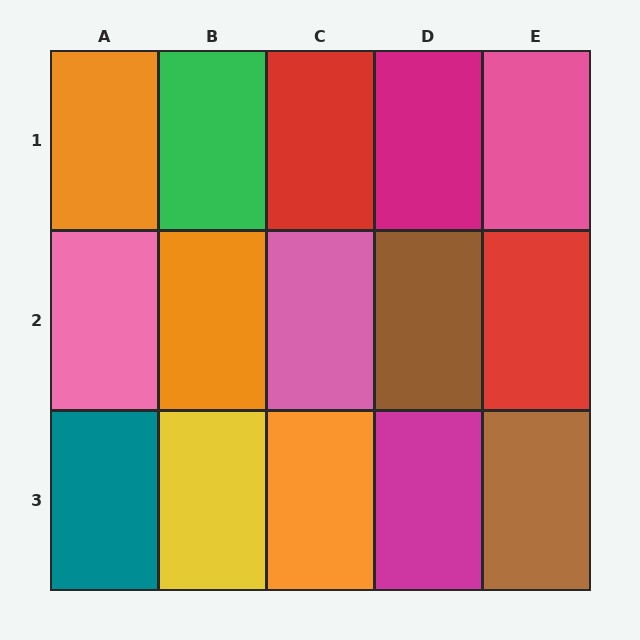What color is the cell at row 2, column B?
Orange.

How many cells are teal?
1 cell is teal.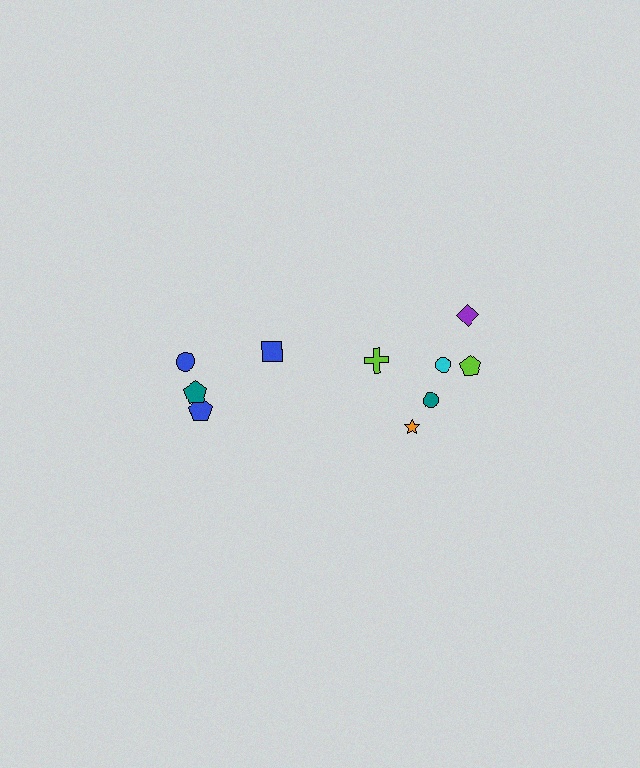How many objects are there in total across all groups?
There are 10 objects.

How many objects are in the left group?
There are 4 objects.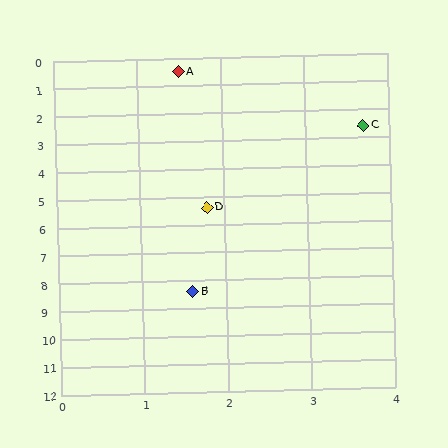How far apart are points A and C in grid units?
Points A and C are about 3.0 grid units apart.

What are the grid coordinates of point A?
Point A is at approximately (1.5, 0.5).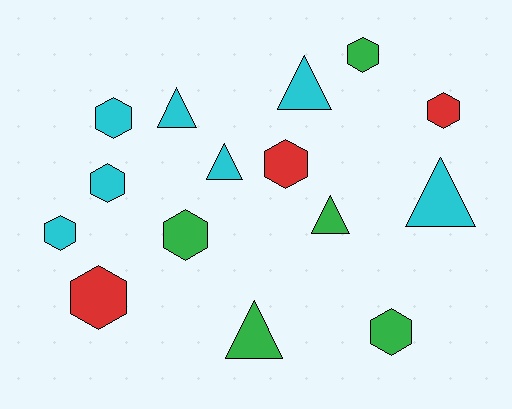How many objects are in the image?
There are 15 objects.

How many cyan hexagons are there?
There are 3 cyan hexagons.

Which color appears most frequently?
Cyan, with 7 objects.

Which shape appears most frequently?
Hexagon, with 9 objects.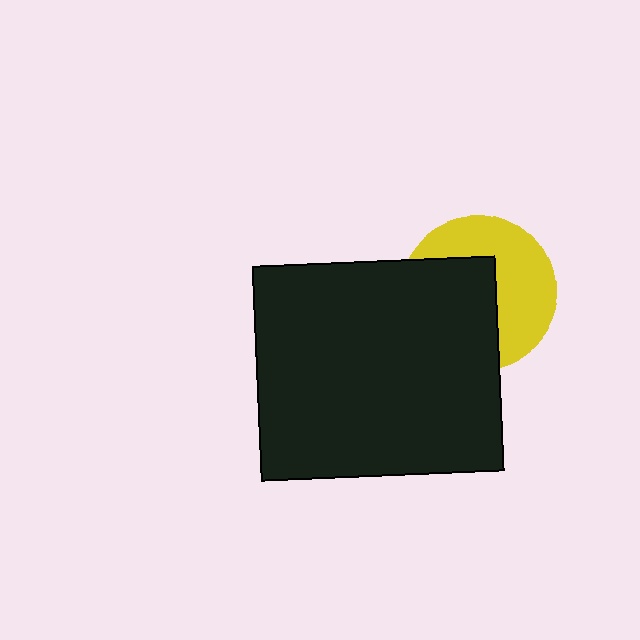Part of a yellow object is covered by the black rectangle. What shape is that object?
It is a circle.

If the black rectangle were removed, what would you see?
You would see the complete yellow circle.